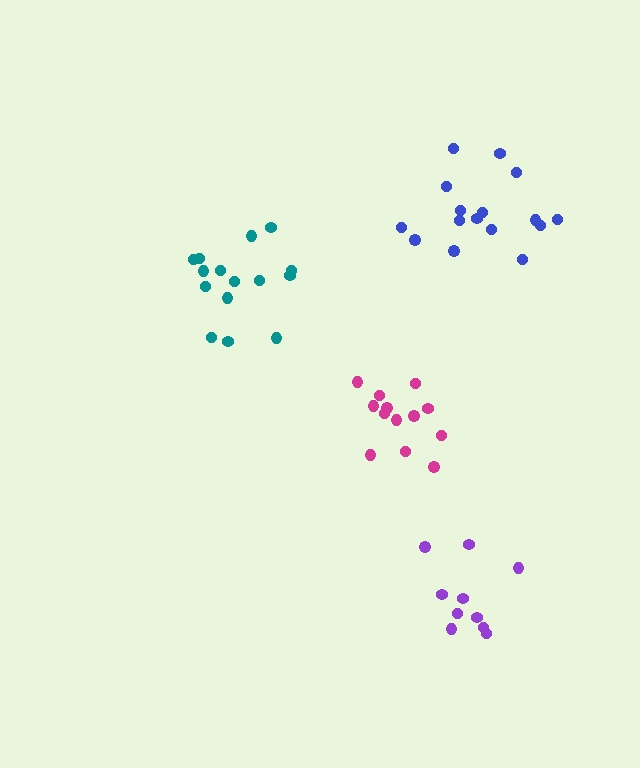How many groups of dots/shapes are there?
There are 4 groups.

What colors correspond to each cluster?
The clusters are colored: magenta, teal, purple, blue.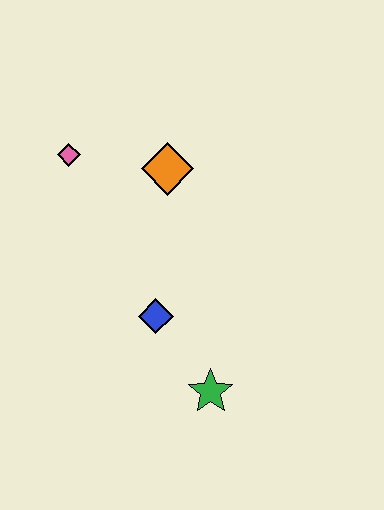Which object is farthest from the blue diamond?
The pink diamond is farthest from the blue diamond.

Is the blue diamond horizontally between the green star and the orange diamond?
No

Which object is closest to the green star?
The blue diamond is closest to the green star.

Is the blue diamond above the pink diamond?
No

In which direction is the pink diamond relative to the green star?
The pink diamond is above the green star.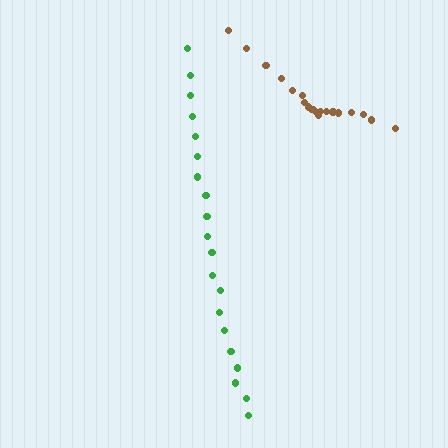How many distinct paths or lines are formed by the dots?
There are 2 distinct paths.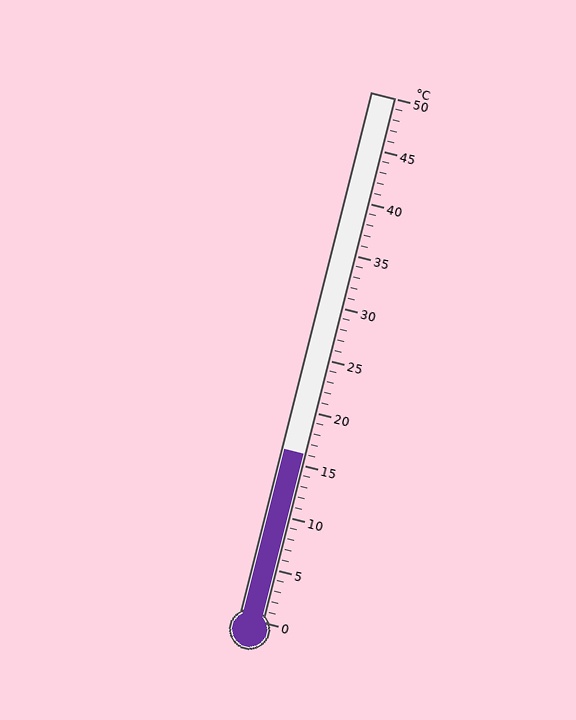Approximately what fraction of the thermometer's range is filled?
The thermometer is filled to approximately 30% of its range.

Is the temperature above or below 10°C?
The temperature is above 10°C.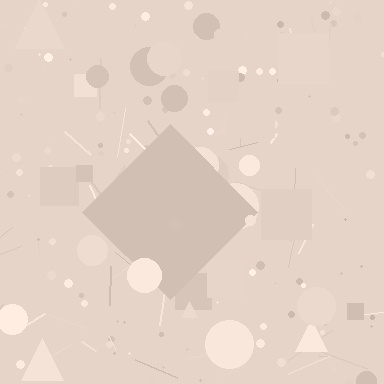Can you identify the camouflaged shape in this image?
The camouflaged shape is a diamond.